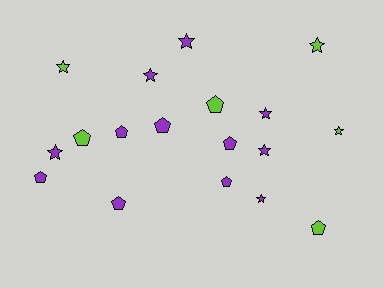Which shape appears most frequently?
Star, with 9 objects.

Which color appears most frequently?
Purple, with 12 objects.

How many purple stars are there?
There are 6 purple stars.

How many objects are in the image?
There are 18 objects.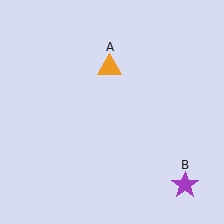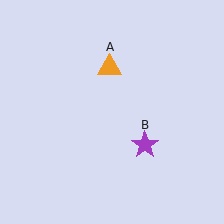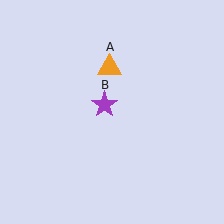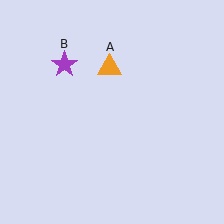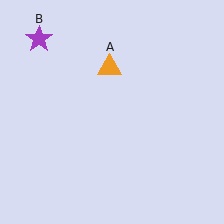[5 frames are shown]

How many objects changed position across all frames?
1 object changed position: purple star (object B).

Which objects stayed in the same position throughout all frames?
Orange triangle (object A) remained stationary.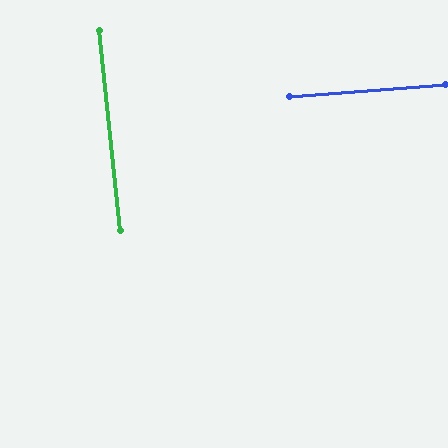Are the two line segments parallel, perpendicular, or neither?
Perpendicular — they meet at approximately 89°.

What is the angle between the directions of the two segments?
Approximately 89 degrees.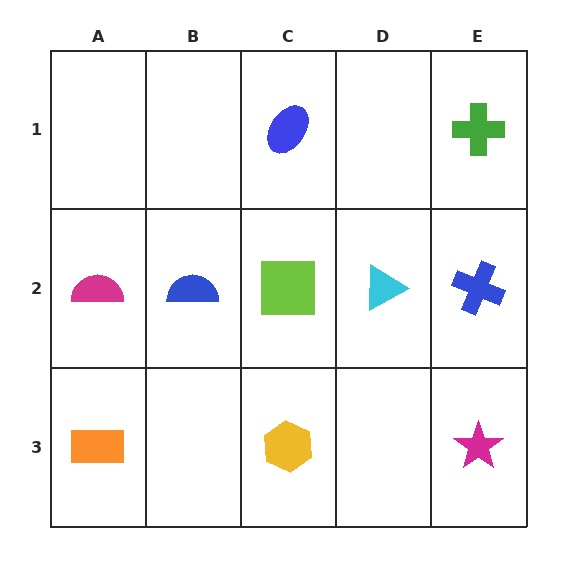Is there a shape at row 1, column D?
No, that cell is empty.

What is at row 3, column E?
A magenta star.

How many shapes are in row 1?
2 shapes.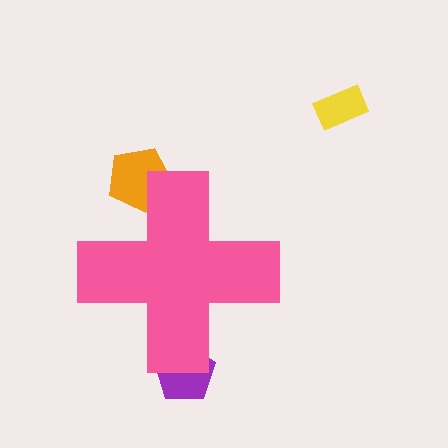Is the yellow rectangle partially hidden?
No, the yellow rectangle is fully visible.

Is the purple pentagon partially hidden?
Yes, the purple pentagon is partially hidden behind the pink cross.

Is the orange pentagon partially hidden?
Yes, the orange pentagon is partially hidden behind the pink cross.